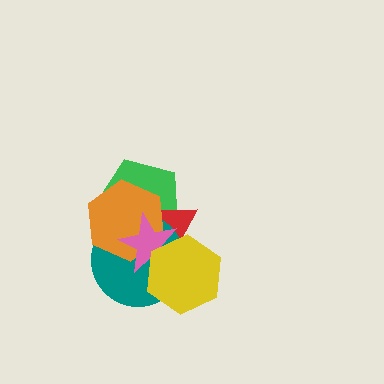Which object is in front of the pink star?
The yellow hexagon is in front of the pink star.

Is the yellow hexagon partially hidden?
No, no other shape covers it.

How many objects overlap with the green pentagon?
4 objects overlap with the green pentagon.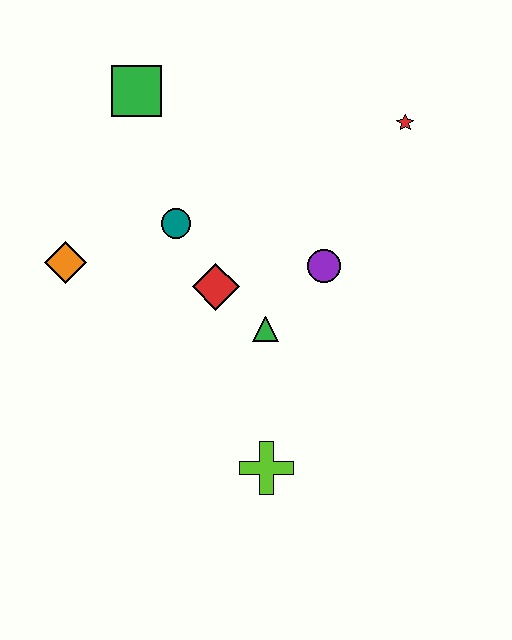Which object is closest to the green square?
The teal circle is closest to the green square.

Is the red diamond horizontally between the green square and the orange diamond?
No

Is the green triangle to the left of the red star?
Yes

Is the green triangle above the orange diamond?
No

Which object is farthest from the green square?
The lime cross is farthest from the green square.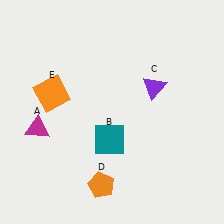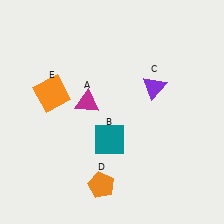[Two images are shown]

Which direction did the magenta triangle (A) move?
The magenta triangle (A) moved right.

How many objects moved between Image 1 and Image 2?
1 object moved between the two images.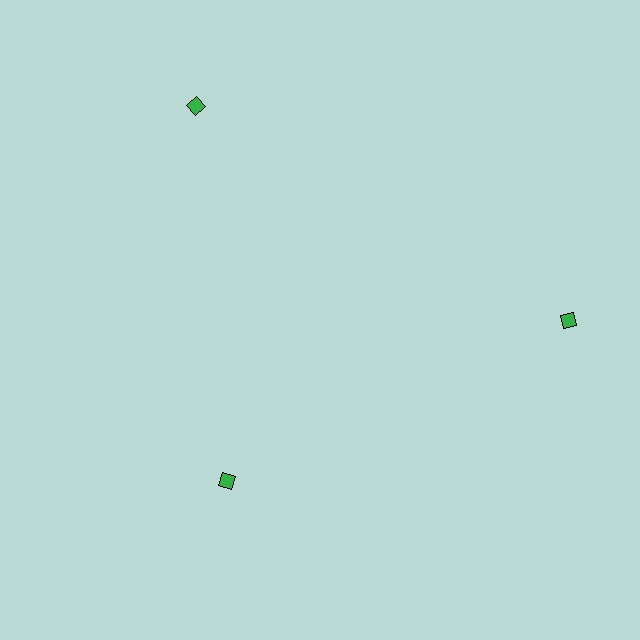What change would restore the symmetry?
The symmetry would be restored by moving it outward, back onto the ring so that all 3 diamonds sit at equal angles and equal distance from the center.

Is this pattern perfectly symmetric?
No. The 3 green diamonds are arranged in a ring, but one element near the 7 o'clock position is pulled inward toward the center, breaking the 3-fold rotational symmetry.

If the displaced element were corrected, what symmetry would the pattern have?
It would have 3-fold rotational symmetry — the pattern would map onto itself every 120 degrees.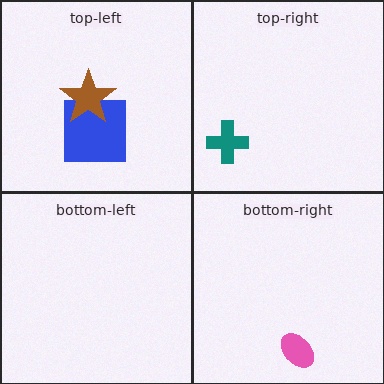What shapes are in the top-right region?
The teal cross.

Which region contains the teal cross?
The top-right region.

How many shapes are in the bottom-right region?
1.